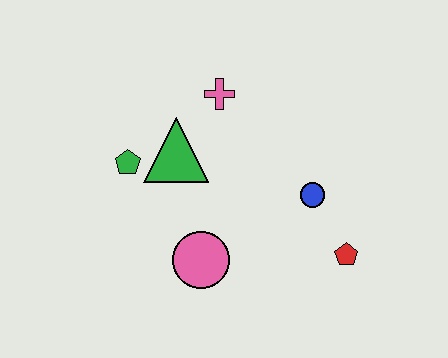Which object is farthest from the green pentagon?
The red pentagon is farthest from the green pentagon.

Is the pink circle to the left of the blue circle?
Yes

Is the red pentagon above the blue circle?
No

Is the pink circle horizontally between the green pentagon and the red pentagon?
Yes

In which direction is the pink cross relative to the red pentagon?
The pink cross is above the red pentagon.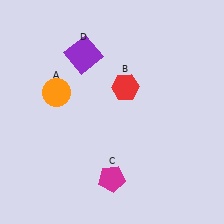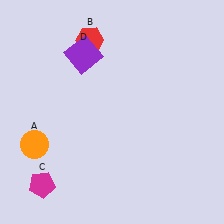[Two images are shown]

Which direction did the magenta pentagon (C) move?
The magenta pentagon (C) moved left.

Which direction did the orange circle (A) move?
The orange circle (A) moved down.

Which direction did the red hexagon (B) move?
The red hexagon (B) moved up.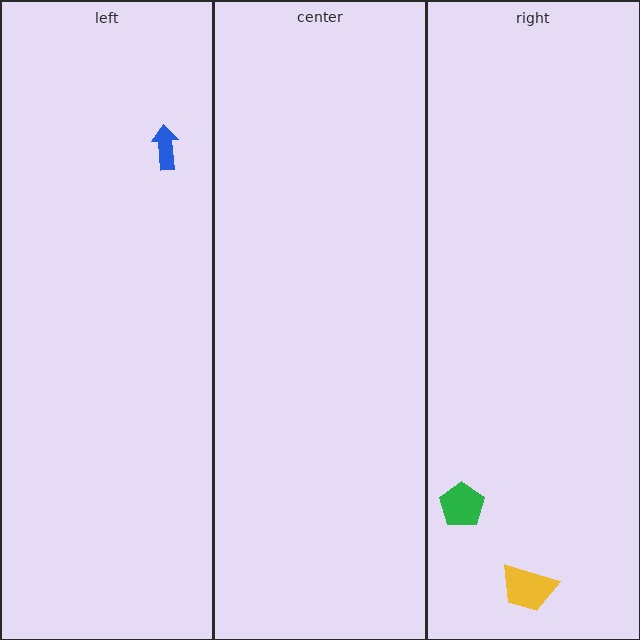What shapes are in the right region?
The yellow trapezoid, the green pentagon.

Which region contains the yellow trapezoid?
The right region.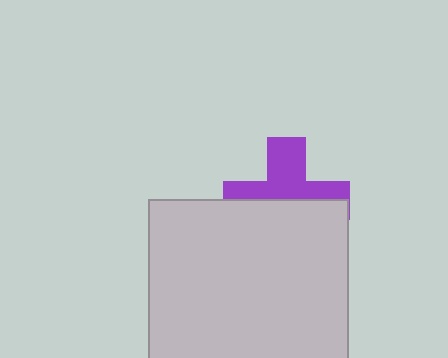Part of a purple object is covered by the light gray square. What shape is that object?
It is a cross.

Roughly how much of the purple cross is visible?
About half of it is visible (roughly 48%).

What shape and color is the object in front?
The object in front is a light gray square.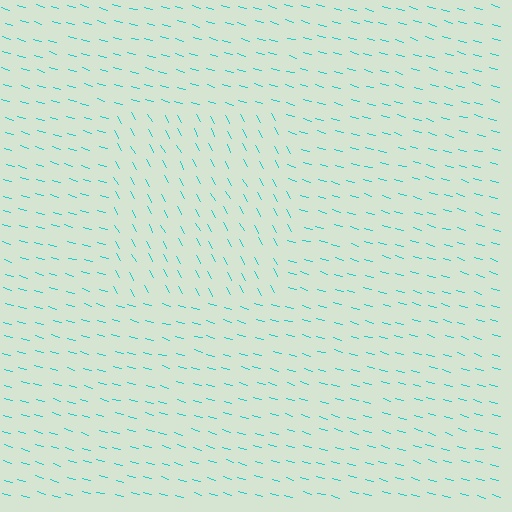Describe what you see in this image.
The image is filled with small cyan line segments. A rectangle region in the image has lines oriented differently from the surrounding lines, creating a visible texture boundary.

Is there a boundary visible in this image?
Yes, there is a texture boundary formed by a change in line orientation.